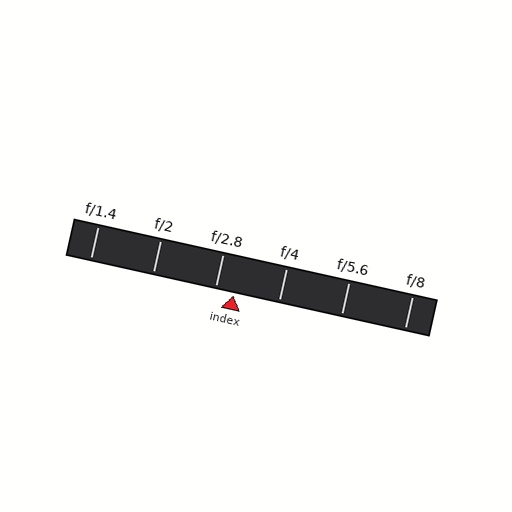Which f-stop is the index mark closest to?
The index mark is closest to f/2.8.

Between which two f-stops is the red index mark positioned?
The index mark is between f/2.8 and f/4.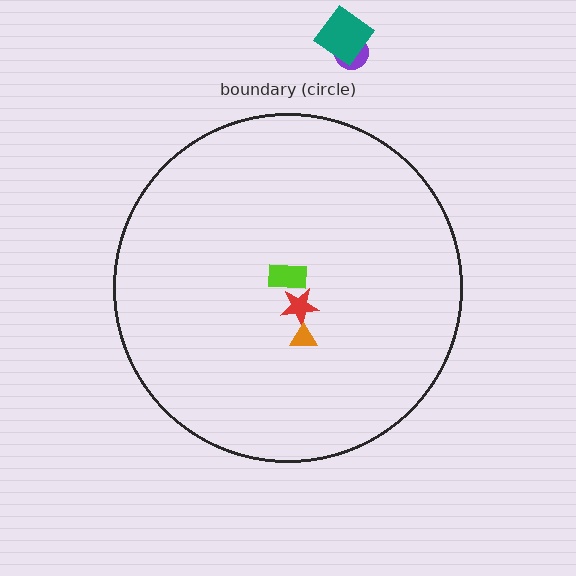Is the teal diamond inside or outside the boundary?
Outside.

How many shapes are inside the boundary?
3 inside, 2 outside.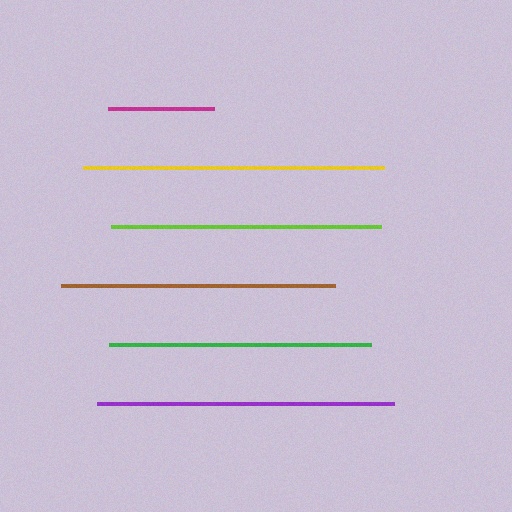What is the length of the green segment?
The green segment is approximately 262 pixels long.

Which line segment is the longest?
The yellow line is the longest at approximately 301 pixels.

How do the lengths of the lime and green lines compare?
The lime and green lines are approximately the same length.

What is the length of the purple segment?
The purple segment is approximately 296 pixels long.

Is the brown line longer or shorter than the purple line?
The purple line is longer than the brown line.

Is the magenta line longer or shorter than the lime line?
The lime line is longer than the magenta line.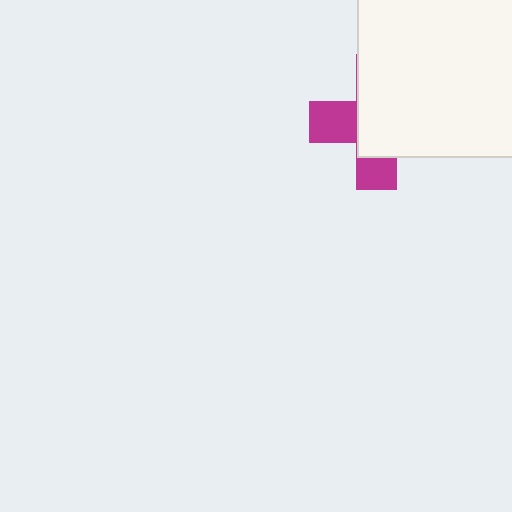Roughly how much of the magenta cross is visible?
A small part of it is visible (roughly 36%).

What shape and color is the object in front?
The object in front is a white square.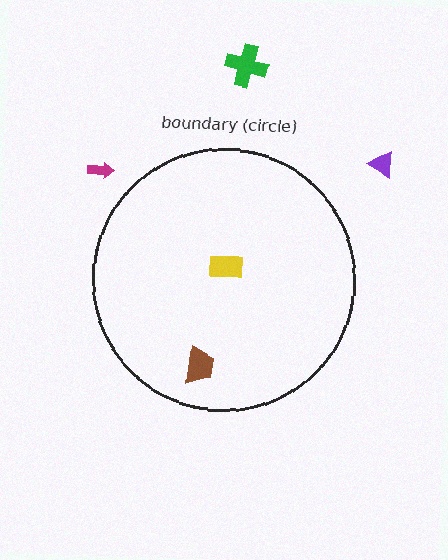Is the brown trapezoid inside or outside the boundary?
Inside.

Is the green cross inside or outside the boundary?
Outside.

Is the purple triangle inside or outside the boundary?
Outside.